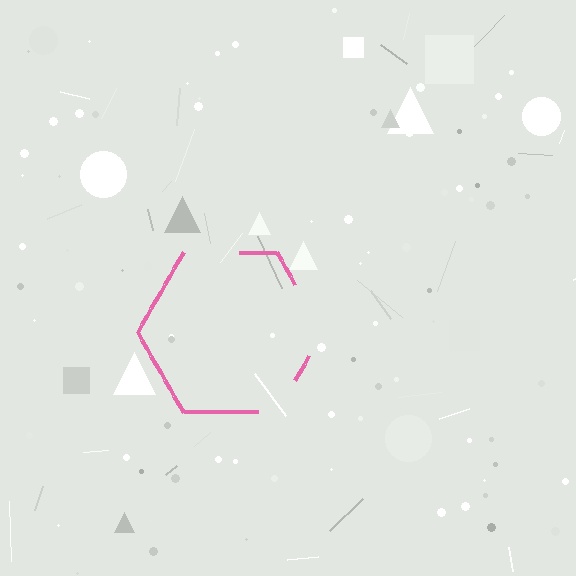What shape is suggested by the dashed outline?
The dashed outline suggests a hexagon.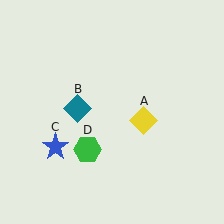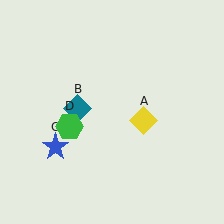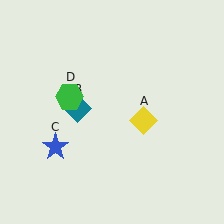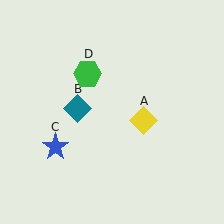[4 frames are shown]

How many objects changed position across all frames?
1 object changed position: green hexagon (object D).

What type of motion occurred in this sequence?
The green hexagon (object D) rotated clockwise around the center of the scene.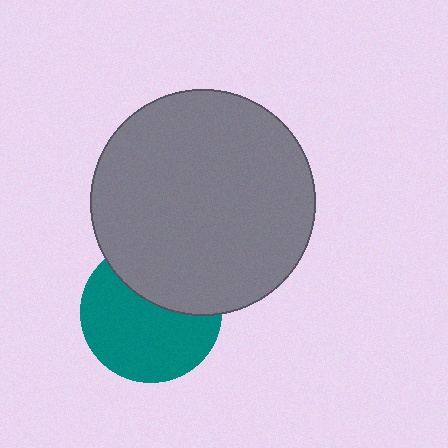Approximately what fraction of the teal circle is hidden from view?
Roughly 36% of the teal circle is hidden behind the gray circle.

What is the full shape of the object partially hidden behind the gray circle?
The partially hidden object is a teal circle.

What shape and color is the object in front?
The object in front is a gray circle.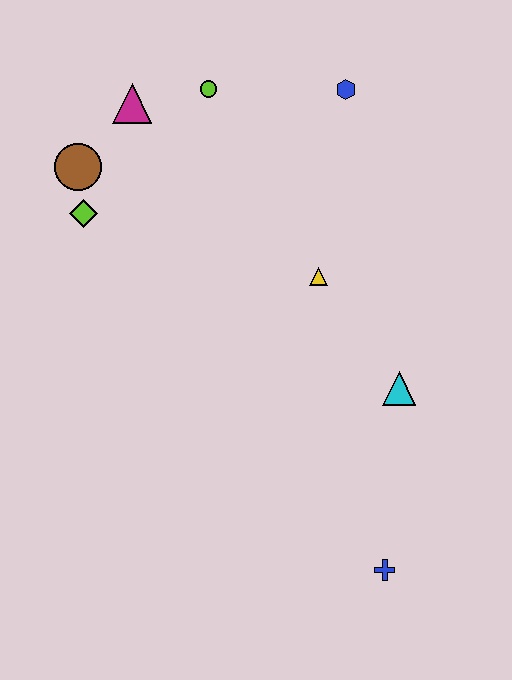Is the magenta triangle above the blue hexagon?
No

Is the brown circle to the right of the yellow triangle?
No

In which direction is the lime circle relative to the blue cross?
The lime circle is above the blue cross.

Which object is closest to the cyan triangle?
The yellow triangle is closest to the cyan triangle.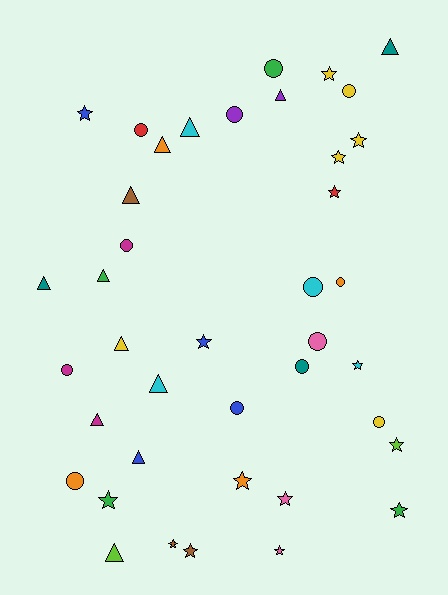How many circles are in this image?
There are 13 circles.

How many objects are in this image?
There are 40 objects.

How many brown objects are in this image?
There are 3 brown objects.